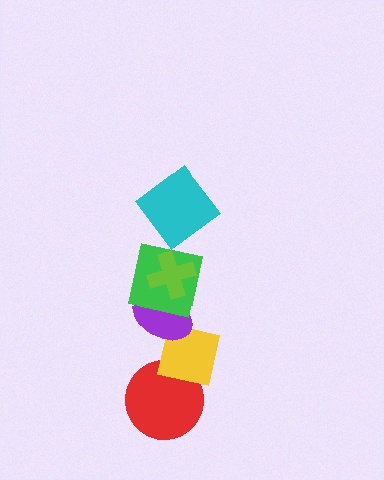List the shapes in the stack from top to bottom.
From top to bottom: the cyan diamond, the lime cross, the green square, the purple ellipse, the yellow square, the red circle.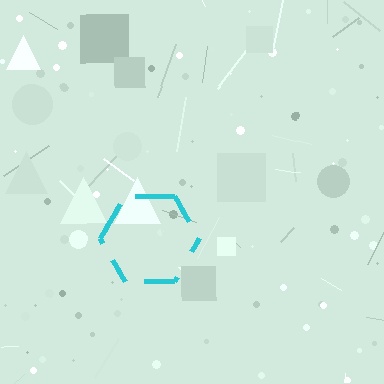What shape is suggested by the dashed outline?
The dashed outline suggests a hexagon.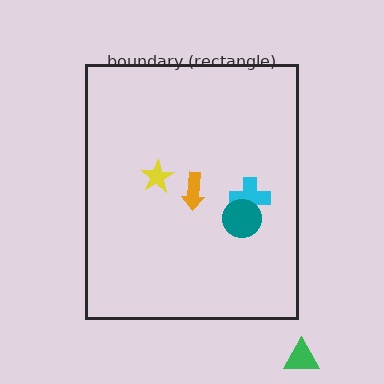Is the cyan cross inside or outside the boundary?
Inside.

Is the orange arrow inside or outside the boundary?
Inside.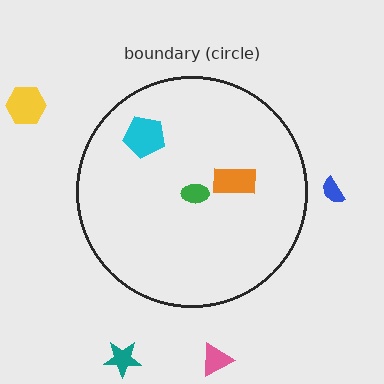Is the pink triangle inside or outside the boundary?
Outside.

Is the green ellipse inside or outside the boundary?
Inside.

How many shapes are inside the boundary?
3 inside, 4 outside.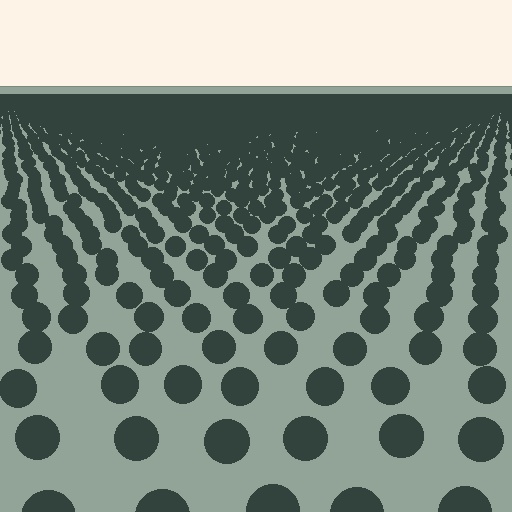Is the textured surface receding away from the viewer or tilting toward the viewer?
The surface is receding away from the viewer. Texture elements get smaller and denser toward the top.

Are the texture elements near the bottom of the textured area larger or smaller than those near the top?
Larger. Near the bottom, elements are closer to the viewer and appear at a bigger on-screen size.